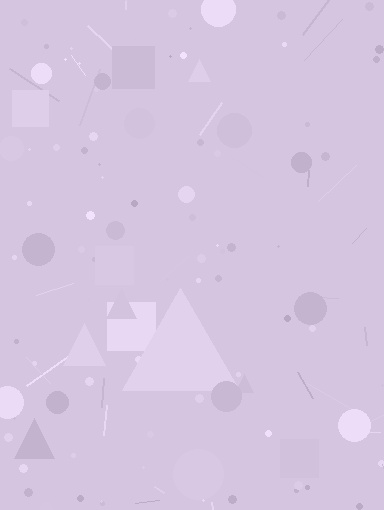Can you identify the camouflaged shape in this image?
The camouflaged shape is a triangle.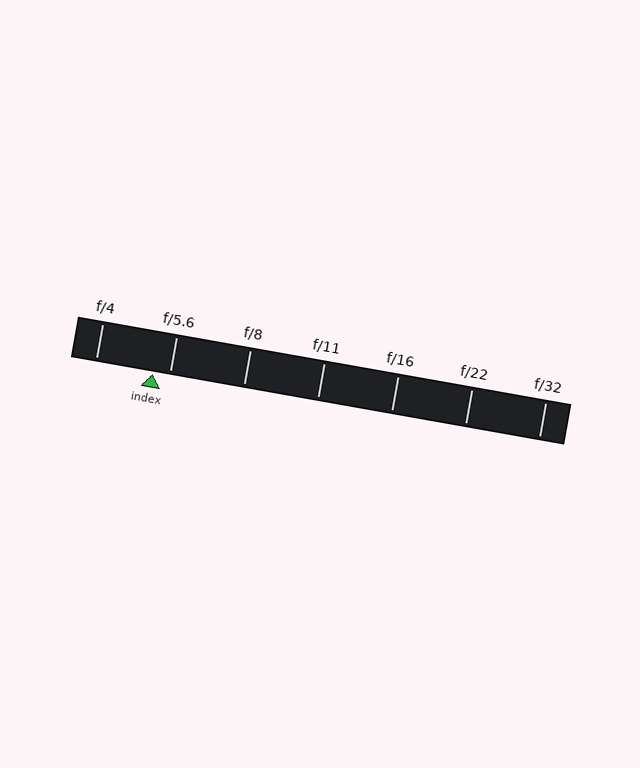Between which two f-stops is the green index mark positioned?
The index mark is between f/4 and f/5.6.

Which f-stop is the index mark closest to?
The index mark is closest to f/5.6.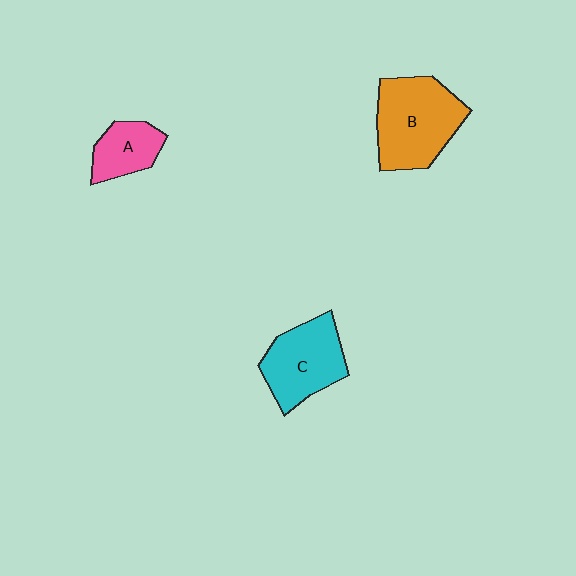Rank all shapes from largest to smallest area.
From largest to smallest: B (orange), C (cyan), A (pink).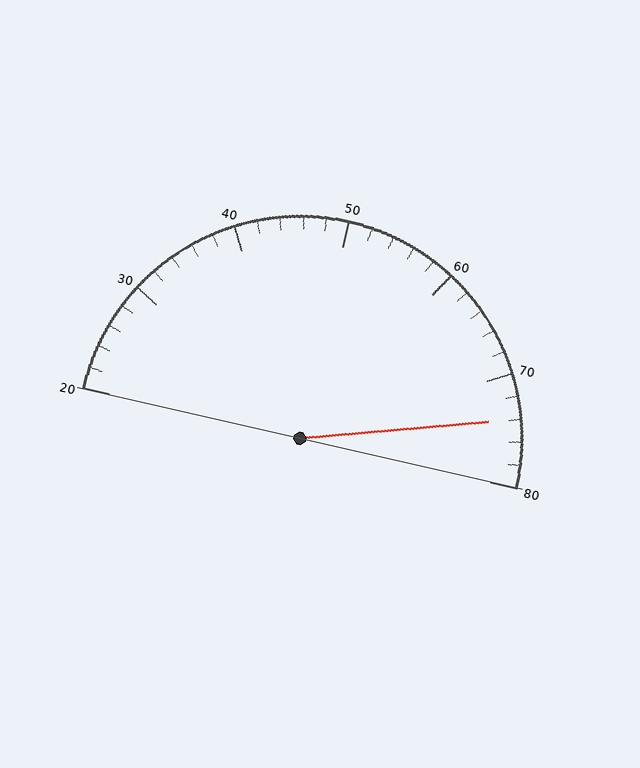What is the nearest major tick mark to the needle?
The nearest major tick mark is 70.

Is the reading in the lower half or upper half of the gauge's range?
The reading is in the upper half of the range (20 to 80).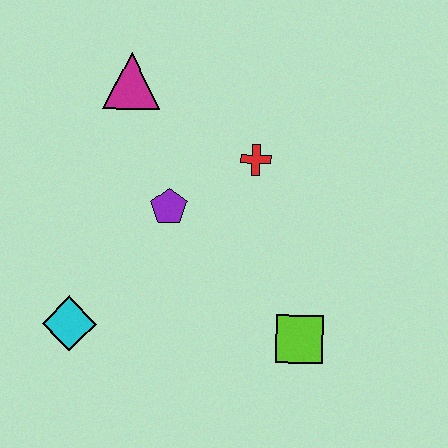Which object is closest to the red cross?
The purple pentagon is closest to the red cross.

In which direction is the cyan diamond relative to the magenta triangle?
The cyan diamond is below the magenta triangle.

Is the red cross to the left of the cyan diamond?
No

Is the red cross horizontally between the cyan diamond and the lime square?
Yes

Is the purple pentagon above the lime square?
Yes